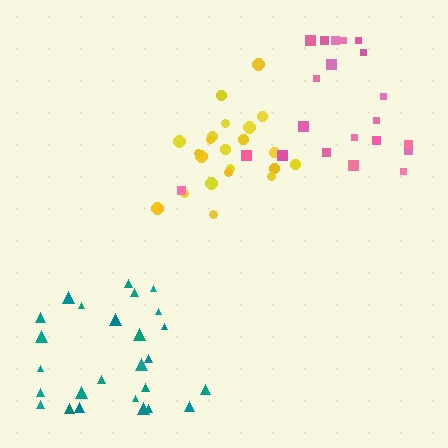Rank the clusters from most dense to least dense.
yellow, teal, pink.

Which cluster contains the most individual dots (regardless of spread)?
Teal (27).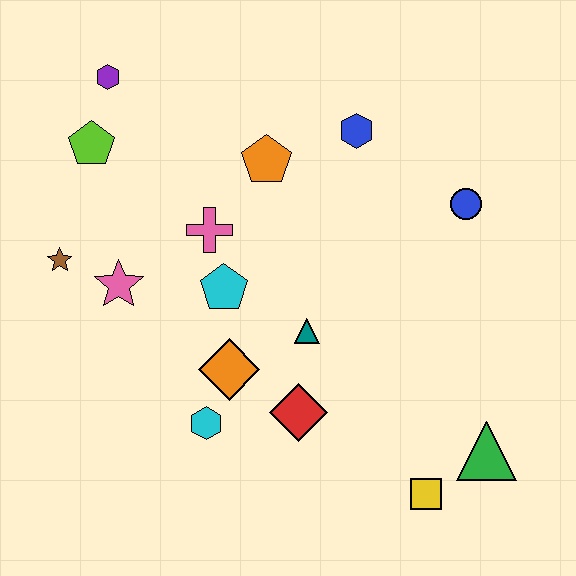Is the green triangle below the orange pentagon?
Yes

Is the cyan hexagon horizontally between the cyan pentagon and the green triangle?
No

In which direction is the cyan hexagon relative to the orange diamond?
The cyan hexagon is below the orange diamond.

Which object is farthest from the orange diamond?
The purple hexagon is farthest from the orange diamond.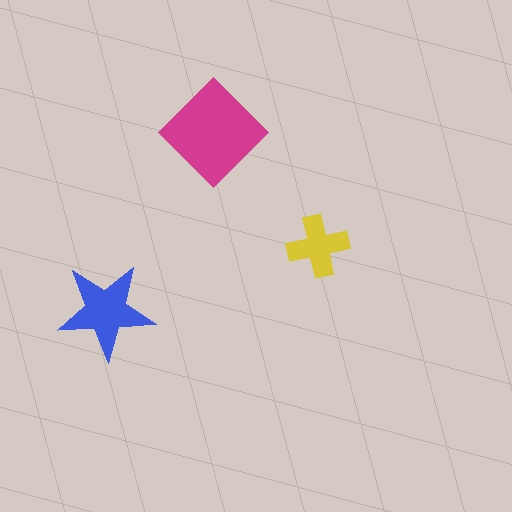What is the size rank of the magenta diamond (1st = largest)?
1st.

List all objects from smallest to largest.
The yellow cross, the blue star, the magenta diamond.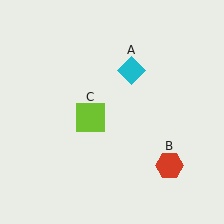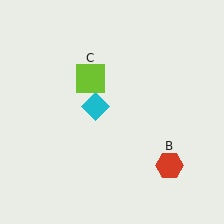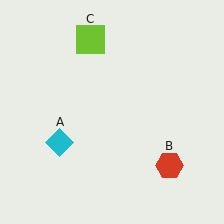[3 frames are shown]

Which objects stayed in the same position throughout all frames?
Red hexagon (object B) remained stationary.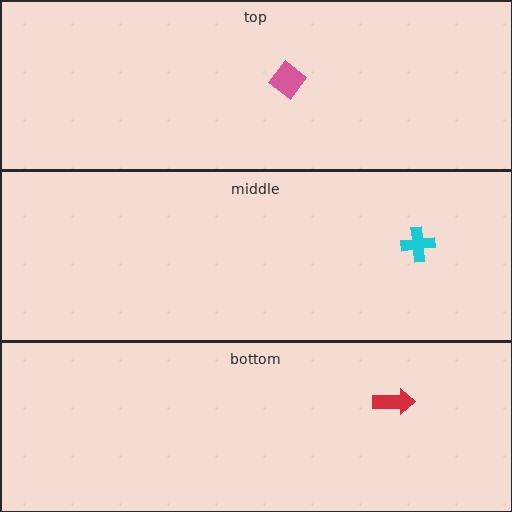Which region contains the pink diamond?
The top region.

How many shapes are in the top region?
1.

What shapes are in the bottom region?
The red arrow.